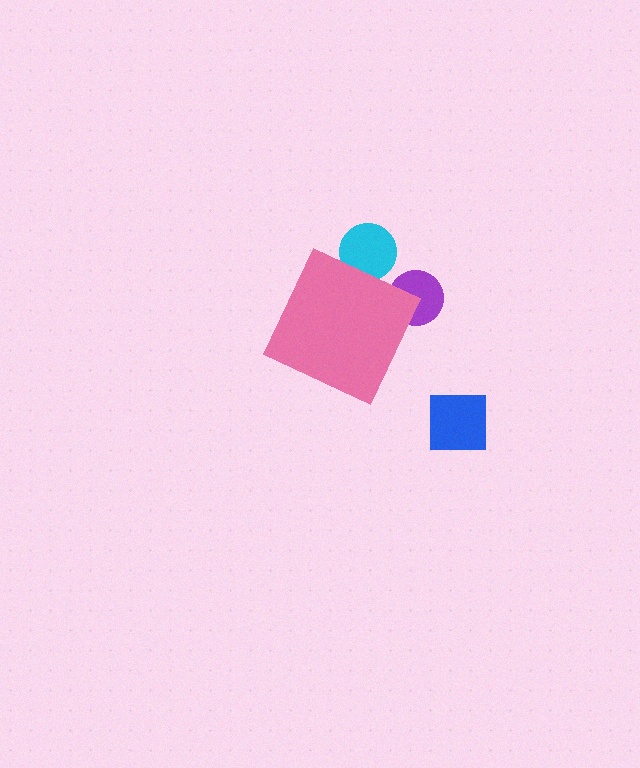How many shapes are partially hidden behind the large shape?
2 shapes are partially hidden.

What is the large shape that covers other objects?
A pink diamond.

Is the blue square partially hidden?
No, the blue square is fully visible.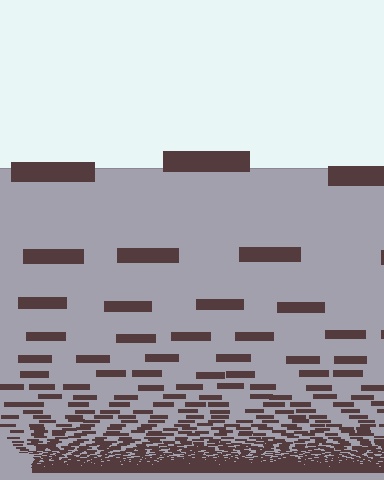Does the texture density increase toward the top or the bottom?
Density increases toward the bottom.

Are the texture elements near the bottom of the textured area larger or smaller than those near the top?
Smaller. The gradient is inverted — elements near the bottom are smaller and denser.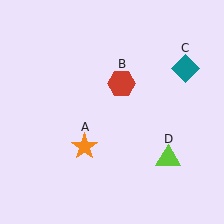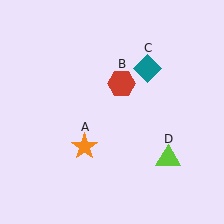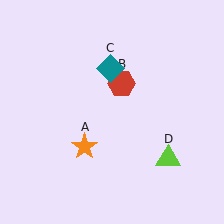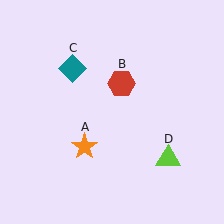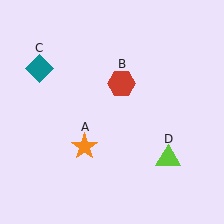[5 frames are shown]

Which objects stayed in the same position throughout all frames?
Orange star (object A) and red hexagon (object B) and lime triangle (object D) remained stationary.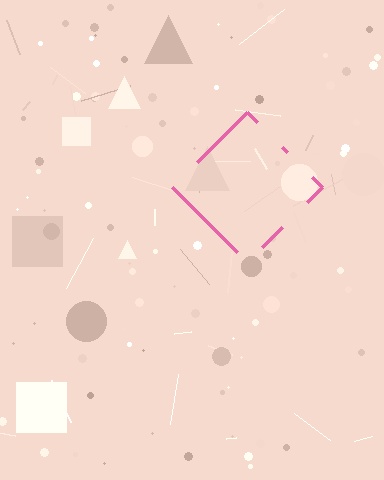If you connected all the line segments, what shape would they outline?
They would outline a diamond.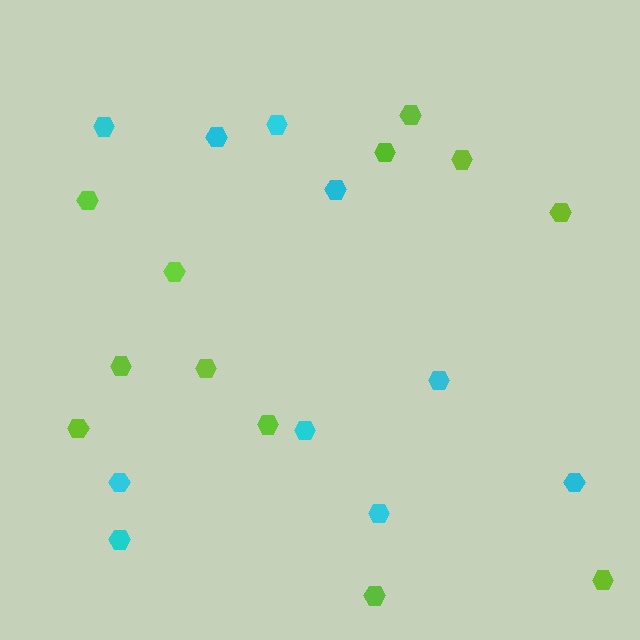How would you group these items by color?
There are 2 groups: one group of lime hexagons (12) and one group of cyan hexagons (10).